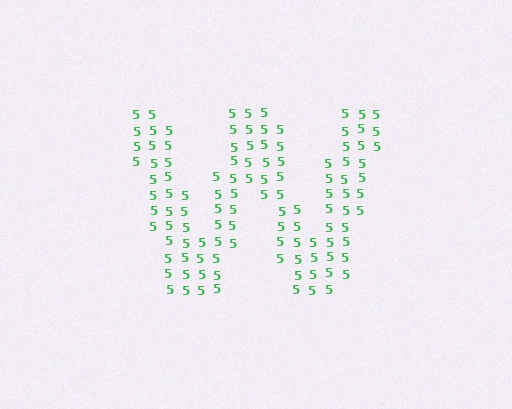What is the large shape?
The large shape is the letter W.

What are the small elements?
The small elements are digit 5's.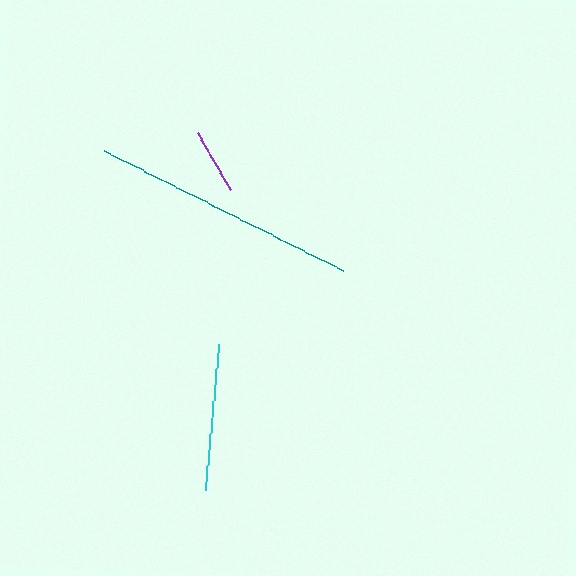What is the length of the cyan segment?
The cyan segment is approximately 146 pixels long.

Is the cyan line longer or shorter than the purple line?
The cyan line is longer than the purple line.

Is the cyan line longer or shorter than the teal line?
The teal line is longer than the cyan line.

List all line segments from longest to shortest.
From longest to shortest: teal, cyan, purple.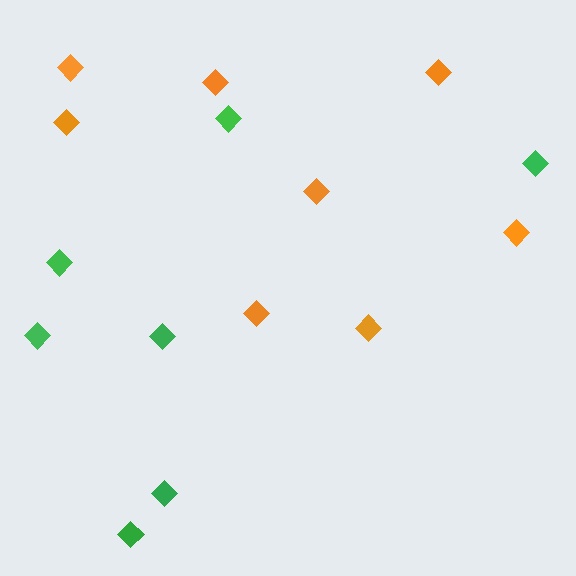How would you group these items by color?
There are 2 groups: one group of orange diamonds (8) and one group of green diamonds (7).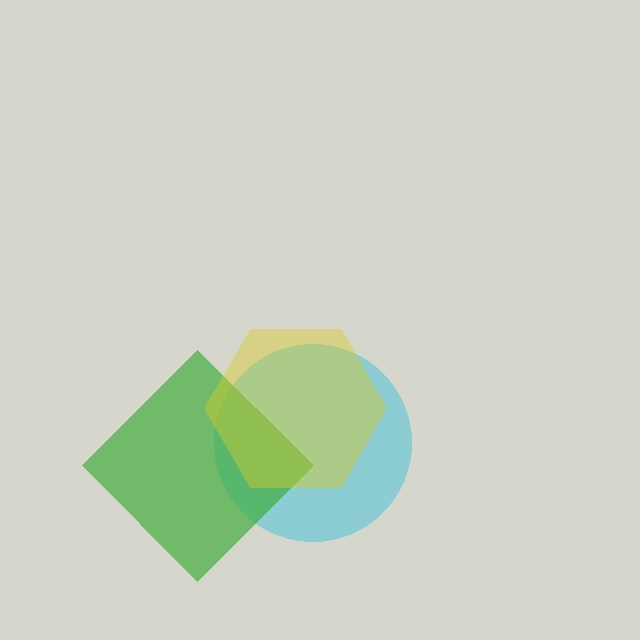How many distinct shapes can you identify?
There are 3 distinct shapes: a cyan circle, a green diamond, a yellow hexagon.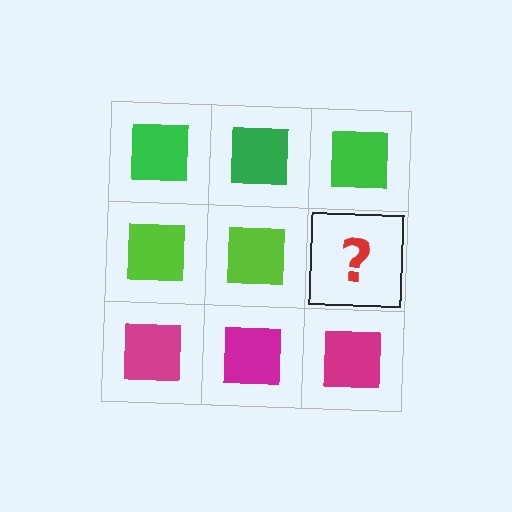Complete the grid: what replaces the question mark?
The question mark should be replaced with a lime square.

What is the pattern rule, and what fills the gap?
The rule is that each row has a consistent color. The gap should be filled with a lime square.